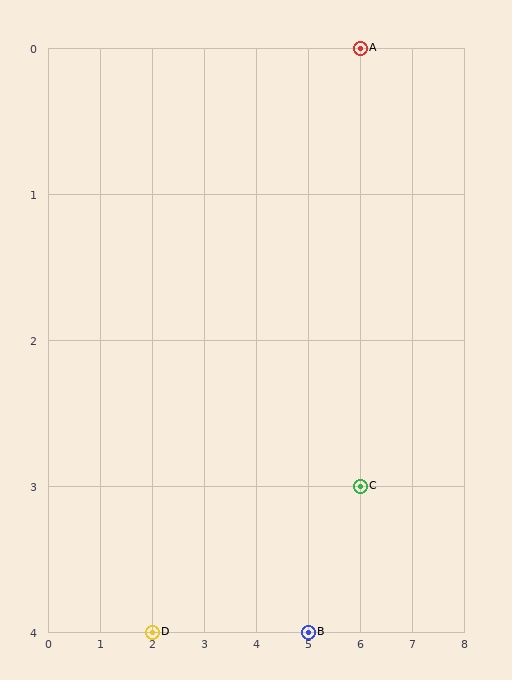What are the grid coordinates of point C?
Point C is at grid coordinates (6, 3).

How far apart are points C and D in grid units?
Points C and D are 4 columns and 1 row apart (about 4.1 grid units diagonally).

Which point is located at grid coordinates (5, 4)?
Point B is at (5, 4).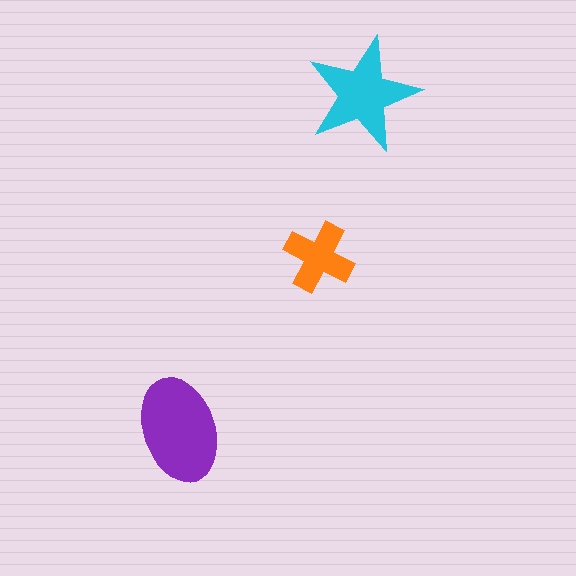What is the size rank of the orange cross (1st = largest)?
3rd.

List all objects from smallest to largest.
The orange cross, the cyan star, the purple ellipse.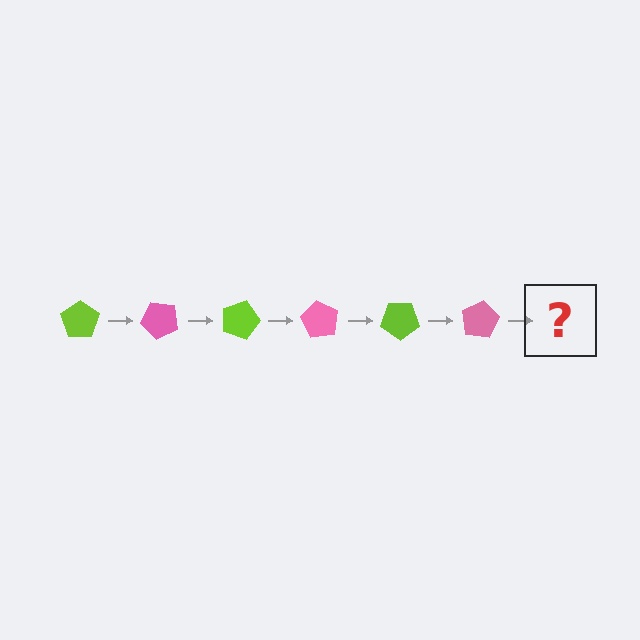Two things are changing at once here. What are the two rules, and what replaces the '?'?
The two rules are that it rotates 45 degrees each step and the color cycles through lime and pink. The '?' should be a lime pentagon, rotated 270 degrees from the start.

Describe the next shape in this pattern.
It should be a lime pentagon, rotated 270 degrees from the start.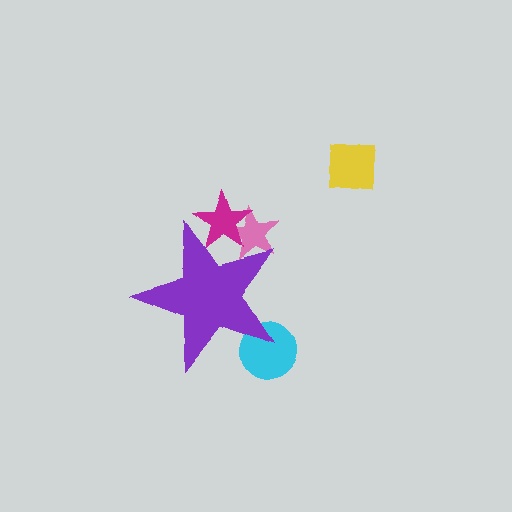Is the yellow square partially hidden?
No, the yellow square is fully visible.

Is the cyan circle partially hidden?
Yes, the cyan circle is partially hidden behind the purple star.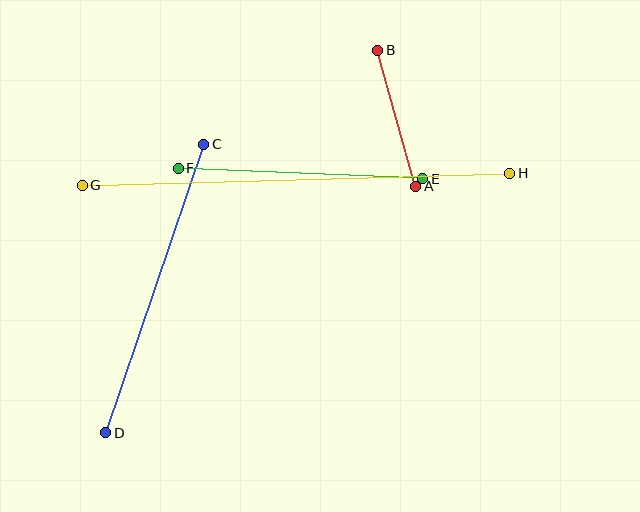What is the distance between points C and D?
The distance is approximately 305 pixels.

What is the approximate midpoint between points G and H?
The midpoint is at approximately (296, 179) pixels.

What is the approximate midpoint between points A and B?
The midpoint is at approximately (397, 118) pixels.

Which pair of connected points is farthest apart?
Points G and H are farthest apart.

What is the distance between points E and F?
The distance is approximately 245 pixels.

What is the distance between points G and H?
The distance is approximately 428 pixels.